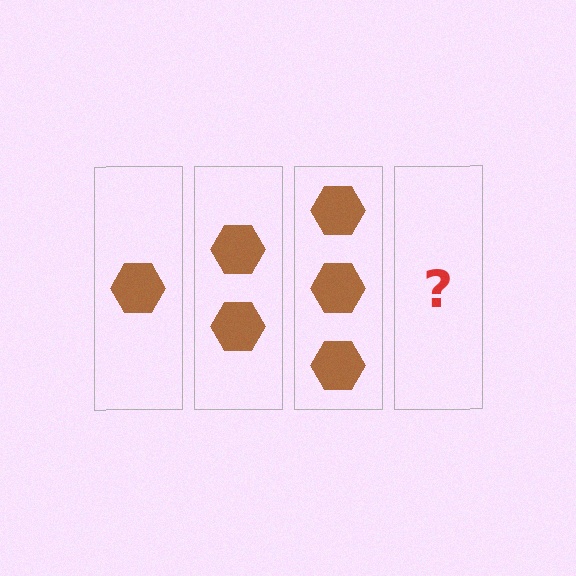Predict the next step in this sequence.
The next step is 4 hexagons.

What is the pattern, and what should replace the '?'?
The pattern is that each step adds one more hexagon. The '?' should be 4 hexagons.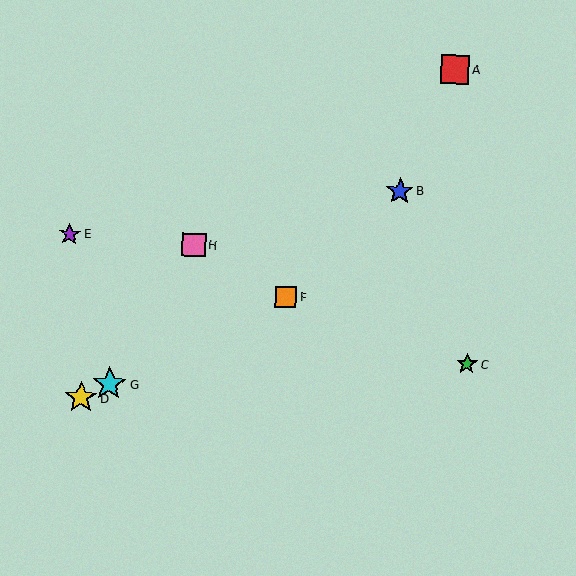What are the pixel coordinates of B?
Object B is at (400, 191).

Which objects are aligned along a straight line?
Objects D, F, G are aligned along a straight line.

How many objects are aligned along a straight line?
3 objects (D, F, G) are aligned along a straight line.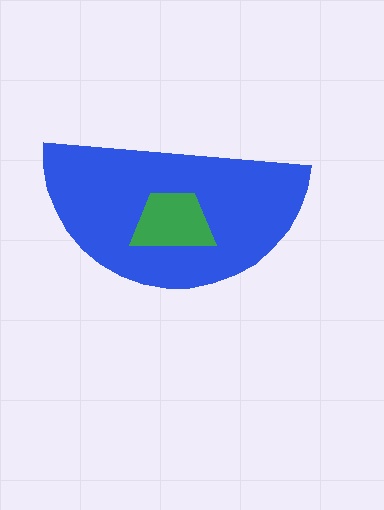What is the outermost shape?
The blue semicircle.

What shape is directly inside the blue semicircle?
The green trapezoid.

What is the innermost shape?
The green trapezoid.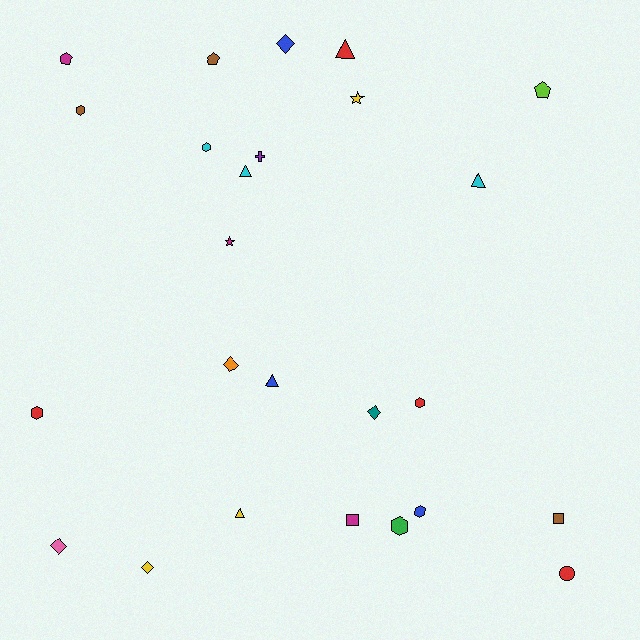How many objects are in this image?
There are 25 objects.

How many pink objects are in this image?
There is 1 pink object.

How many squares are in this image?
There are 2 squares.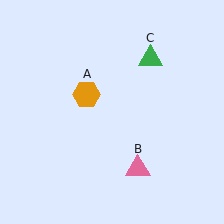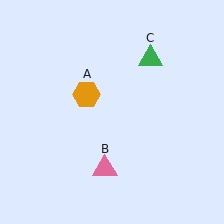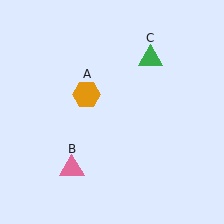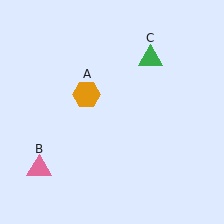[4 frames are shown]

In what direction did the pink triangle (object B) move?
The pink triangle (object B) moved left.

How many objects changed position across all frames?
1 object changed position: pink triangle (object B).